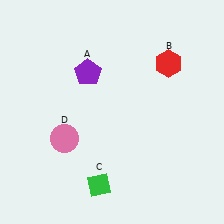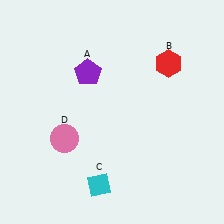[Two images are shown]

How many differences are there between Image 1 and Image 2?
There is 1 difference between the two images.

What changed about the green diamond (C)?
In Image 1, C is green. In Image 2, it changed to cyan.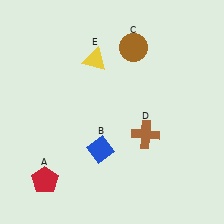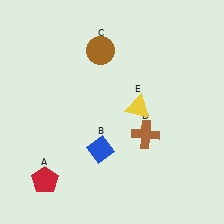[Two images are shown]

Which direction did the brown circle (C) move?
The brown circle (C) moved left.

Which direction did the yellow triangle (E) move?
The yellow triangle (E) moved down.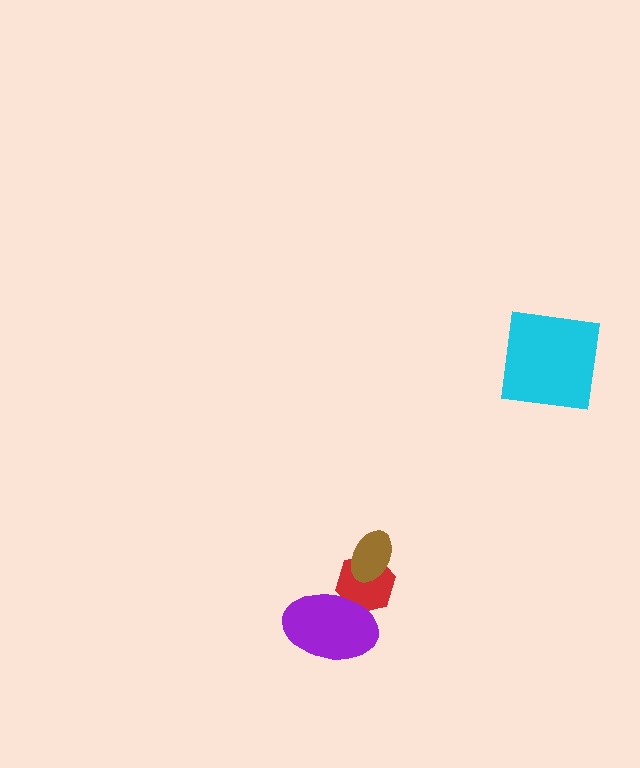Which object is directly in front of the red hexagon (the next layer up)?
The purple ellipse is directly in front of the red hexagon.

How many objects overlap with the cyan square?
0 objects overlap with the cyan square.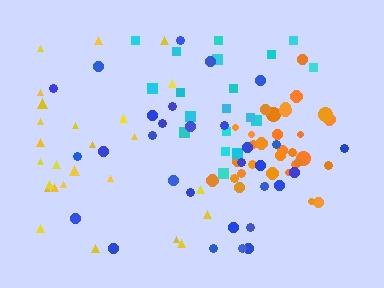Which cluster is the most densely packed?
Orange.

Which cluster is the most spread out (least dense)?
Yellow.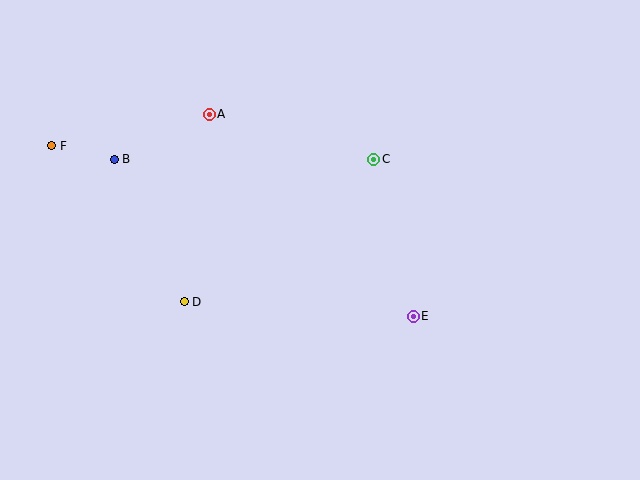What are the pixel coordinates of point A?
Point A is at (209, 114).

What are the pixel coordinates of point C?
Point C is at (374, 159).